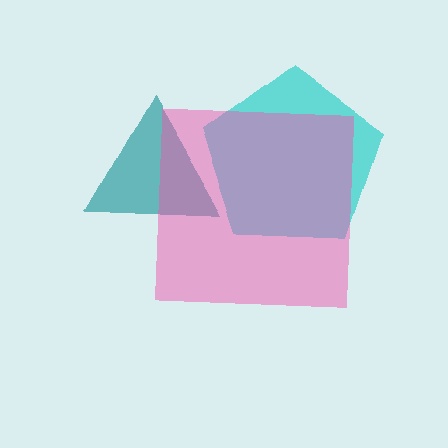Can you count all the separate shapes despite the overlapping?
Yes, there are 3 separate shapes.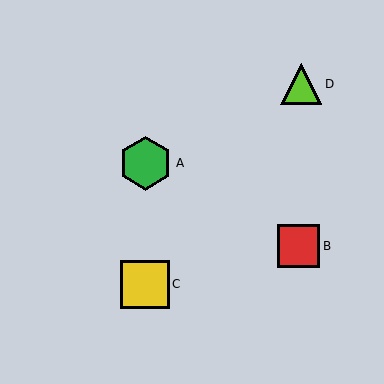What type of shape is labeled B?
Shape B is a red square.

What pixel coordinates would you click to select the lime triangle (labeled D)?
Click at (301, 84) to select the lime triangle D.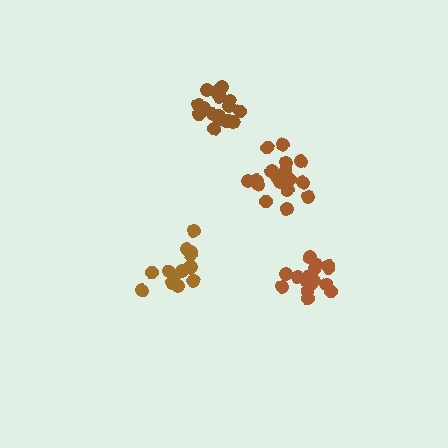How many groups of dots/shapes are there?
There are 4 groups.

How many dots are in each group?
Group 1: 16 dots, Group 2: 14 dots, Group 3: 19 dots, Group 4: 19 dots (68 total).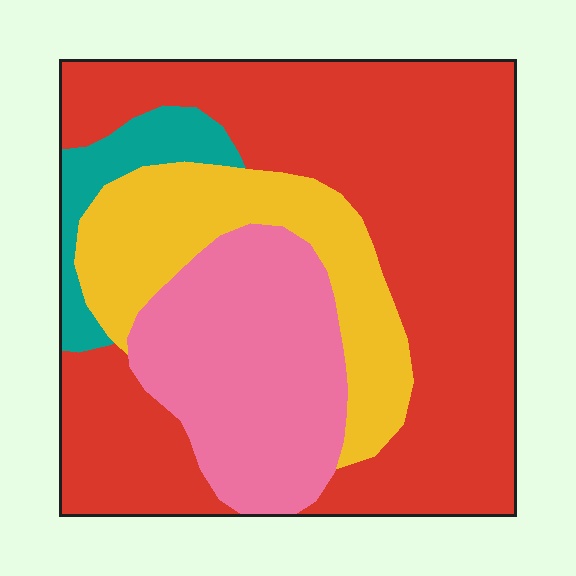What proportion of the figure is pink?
Pink takes up about one fifth (1/5) of the figure.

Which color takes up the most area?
Red, at roughly 55%.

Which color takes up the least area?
Teal, at roughly 5%.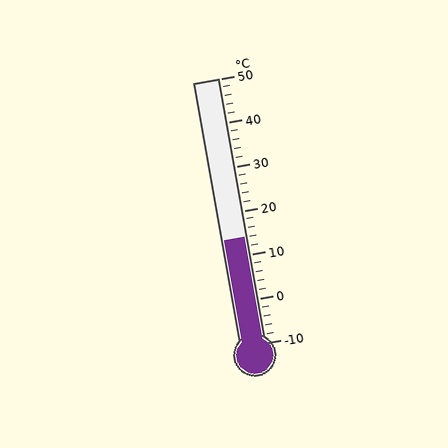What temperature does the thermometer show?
The thermometer shows approximately 14°C.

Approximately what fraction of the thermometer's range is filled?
The thermometer is filled to approximately 40% of its range.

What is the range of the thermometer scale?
The thermometer scale ranges from -10°C to 50°C.